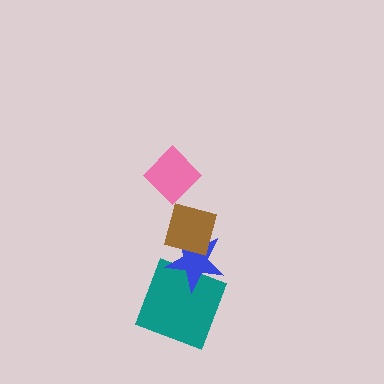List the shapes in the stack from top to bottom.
From top to bottom: the pink diamond, the brown diamond, the blue star, the teal square.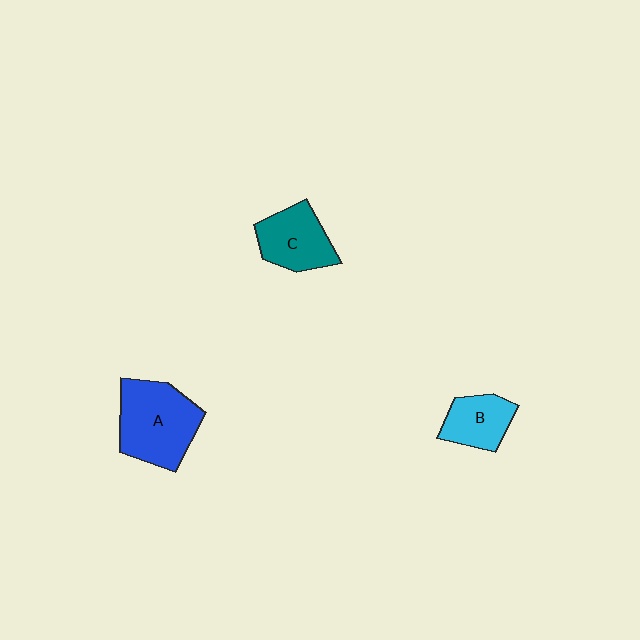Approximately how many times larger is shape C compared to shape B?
Approximately 1.2 times.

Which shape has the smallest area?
Shape B (cyan).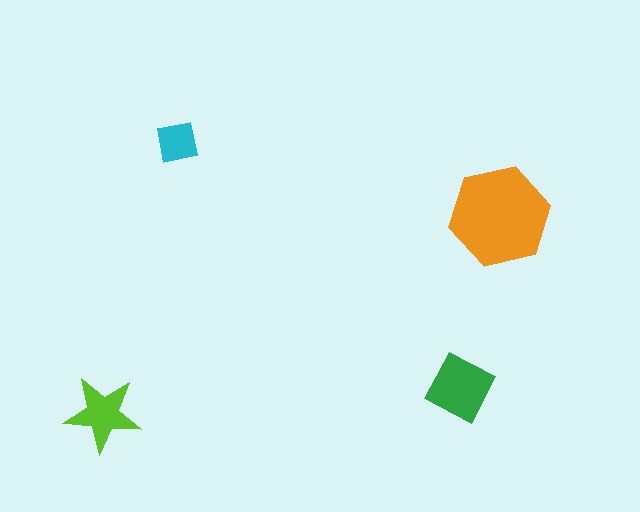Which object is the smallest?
The cyan square.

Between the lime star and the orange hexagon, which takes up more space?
The orange hexagon.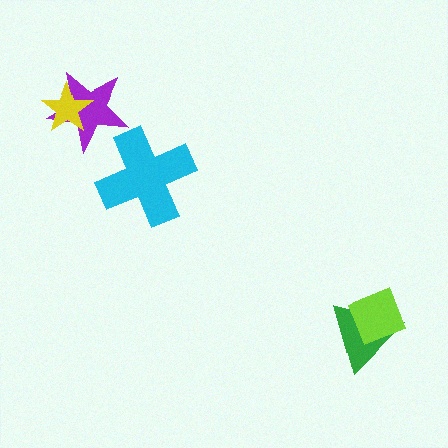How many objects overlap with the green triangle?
1 object overlaps with the green triangle.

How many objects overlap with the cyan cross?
0 objects overlap with the cyan cross.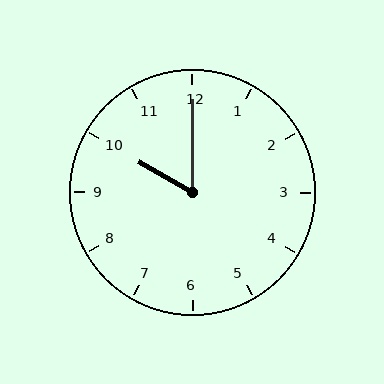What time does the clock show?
10:00.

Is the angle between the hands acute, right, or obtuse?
It is acute.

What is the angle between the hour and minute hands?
Approximately 60 degrees.